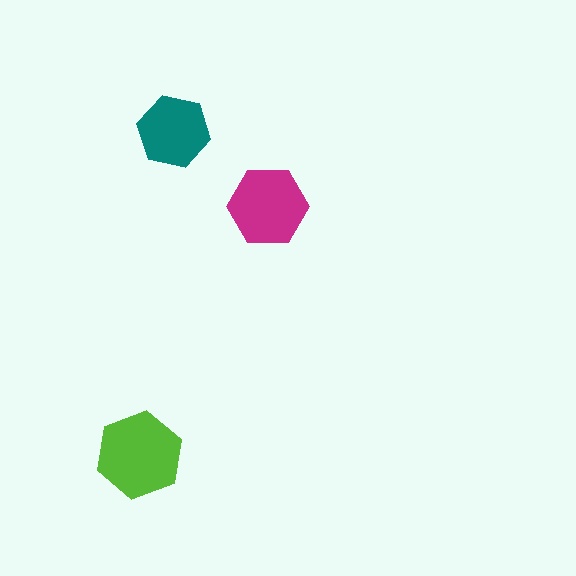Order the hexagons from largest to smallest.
the lime one, the magenta one, the teal one.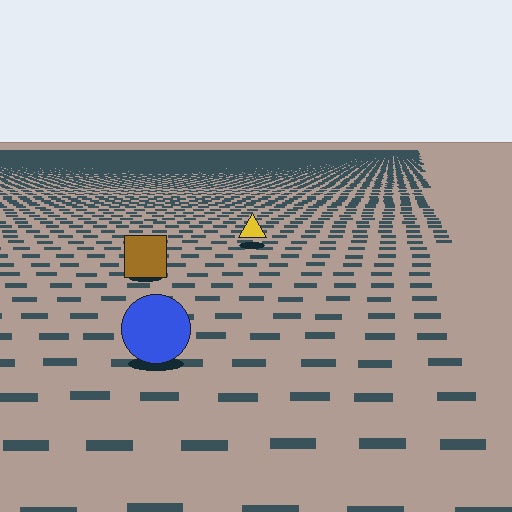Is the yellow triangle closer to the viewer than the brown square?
No. The brown square is closer — you can tell from the texture gradient: the ground texture is coarser near it.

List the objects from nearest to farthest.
From nearest to farthest: the blue circle, the brown square, the yellow triangle.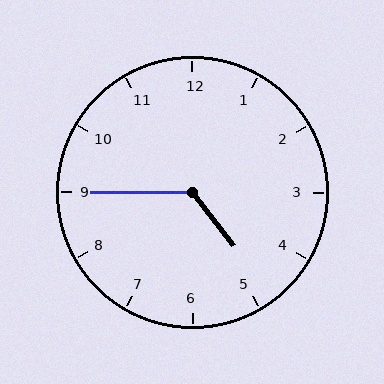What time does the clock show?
4:45.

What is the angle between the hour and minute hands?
Approximately 128 degrees.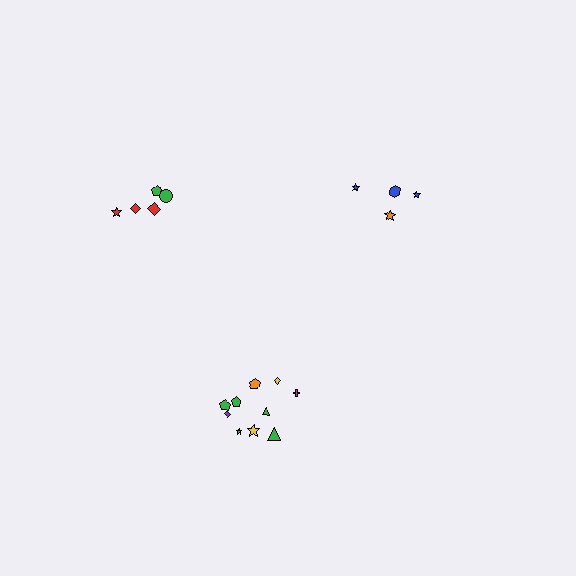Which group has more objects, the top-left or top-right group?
The top-left group.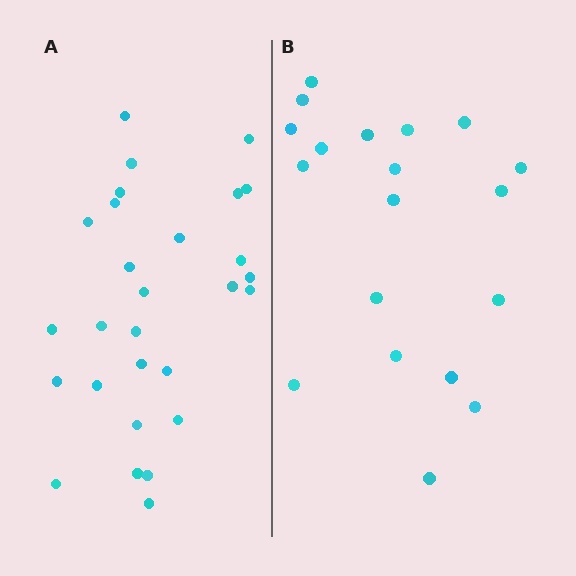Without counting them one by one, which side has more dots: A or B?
Region A (the left region) has more dots.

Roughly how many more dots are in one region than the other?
Region A has roughly 8 or so more dots than region B.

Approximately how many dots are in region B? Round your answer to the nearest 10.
About 20 dots. (The exact count is 19, which rounds to 20.)